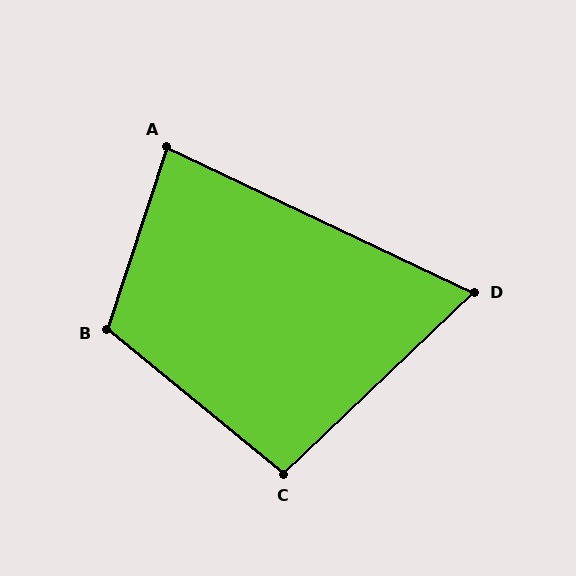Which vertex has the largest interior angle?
B, at approximately 111 degrees.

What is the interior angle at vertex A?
Approximately 83 degrees (acute).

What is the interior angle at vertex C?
Approximately 97 degrees (obtuse).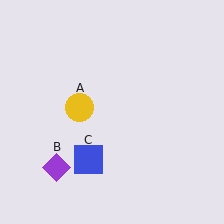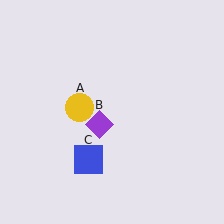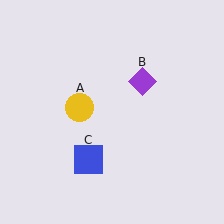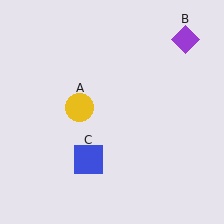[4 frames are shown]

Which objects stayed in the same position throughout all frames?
Yellow circle (object A) and blue square (object C) remained stationary.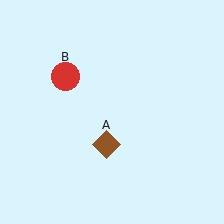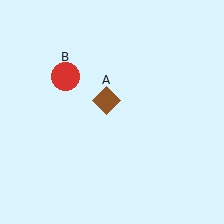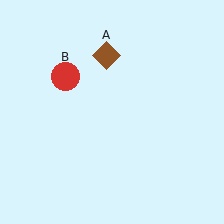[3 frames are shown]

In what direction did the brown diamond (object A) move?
The brown diamond (object A) moved up.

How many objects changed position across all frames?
1 object changed position: brown diamond (object A).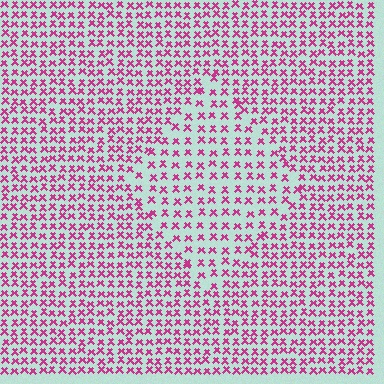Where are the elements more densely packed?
The elements are more densely packed outside the diamond boundary.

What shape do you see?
I see a diamond.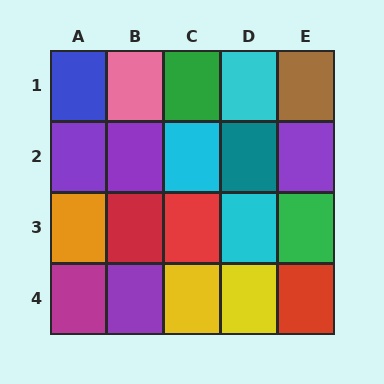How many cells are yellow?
2 cells are yellow.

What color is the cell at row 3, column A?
Orange.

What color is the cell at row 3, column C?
Red.